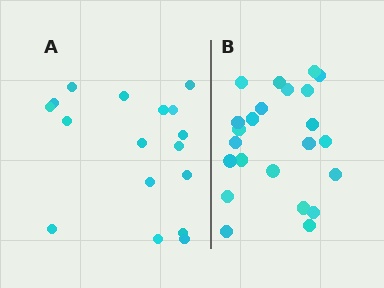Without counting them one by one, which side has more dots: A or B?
Region B (the right region) has more dots.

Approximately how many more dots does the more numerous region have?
Region B has about 6 more dots than region A.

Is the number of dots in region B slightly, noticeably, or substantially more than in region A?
Region B has noticeably more, but not dramatically so. The ratio is roughly 1.4 to 1.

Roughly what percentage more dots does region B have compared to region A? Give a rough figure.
About 35% more.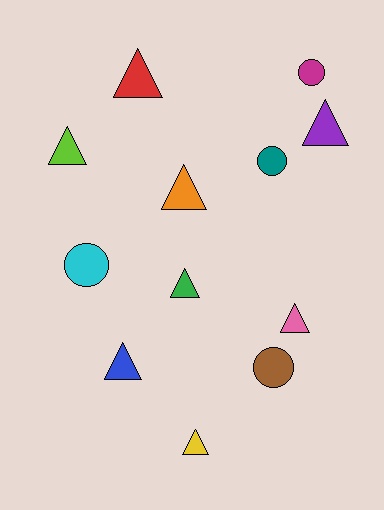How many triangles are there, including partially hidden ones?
There are 8 triangles.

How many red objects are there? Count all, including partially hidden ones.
There is 1 red object.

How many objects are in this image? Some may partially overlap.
There are 12 objects.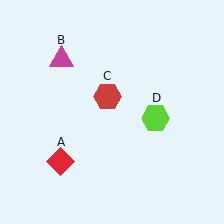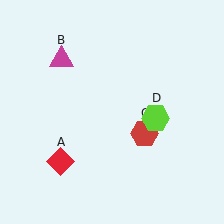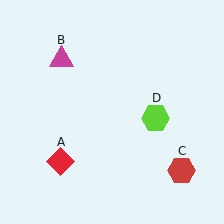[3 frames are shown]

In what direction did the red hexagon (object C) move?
The red hexagon (object C) moved down and to the right.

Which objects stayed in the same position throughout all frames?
Red diamond (object A) and magenta triangle (object B) and lime hexagon (object D) remained stationary.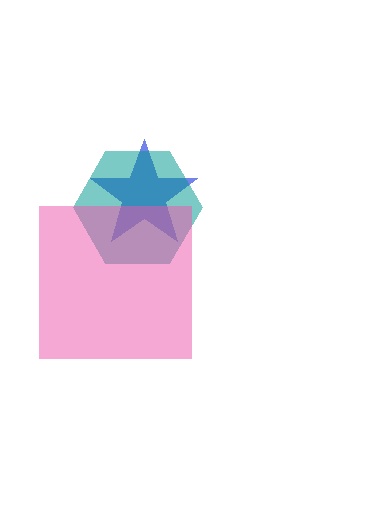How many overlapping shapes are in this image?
There are 3 overlapping shapes in the image.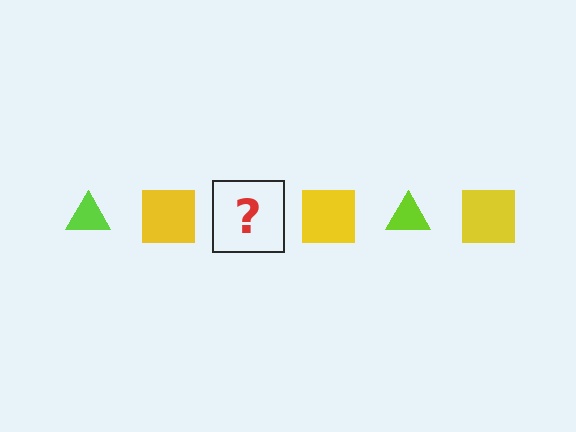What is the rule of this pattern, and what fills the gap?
The rule is that the pattern alternates between lime triangle and yellow square. The gap should be filled with a lime triangle.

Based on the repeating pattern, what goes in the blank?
The blank should be a lime triangle.